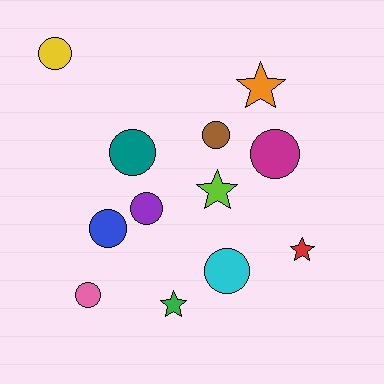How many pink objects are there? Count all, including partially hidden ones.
There is 1 pink object.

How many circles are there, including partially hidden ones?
There are 8 circles.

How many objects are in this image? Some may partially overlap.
There are 12 objects.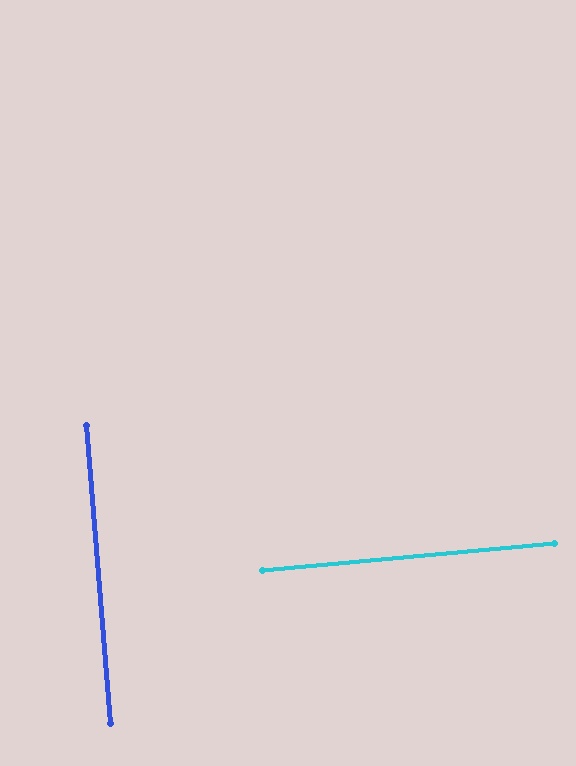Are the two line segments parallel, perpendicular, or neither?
Perpendicular — they meet at approximately 89°.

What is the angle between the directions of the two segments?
Approximately 89 degrees.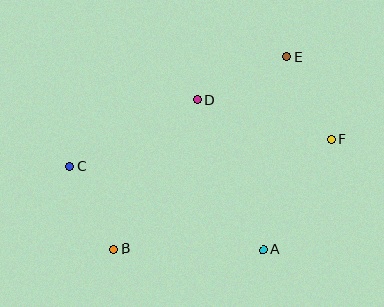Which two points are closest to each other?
Points E and F are closest to each other.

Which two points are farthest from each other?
Points C and F are farthest from each other.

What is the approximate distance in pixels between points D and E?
The distance between D and E is approximately 100 pixels.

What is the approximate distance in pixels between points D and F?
The distance between D and F is approximately 140 pixels.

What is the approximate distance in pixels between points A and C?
The distance between A and C is approximately 210 pixels.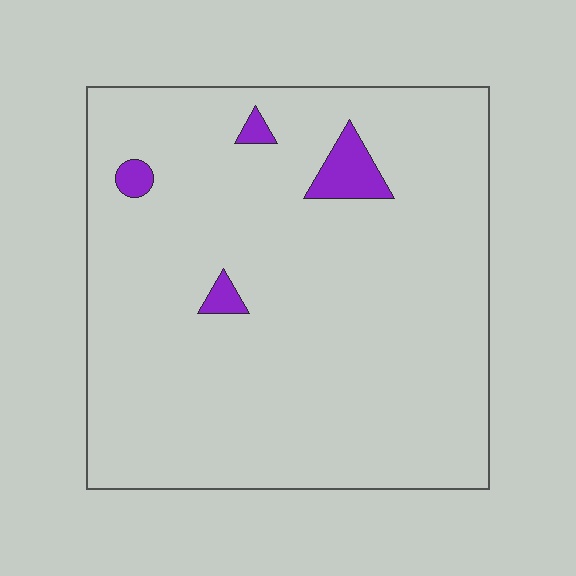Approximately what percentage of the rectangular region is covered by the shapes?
Approximately 5%.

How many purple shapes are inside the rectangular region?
4.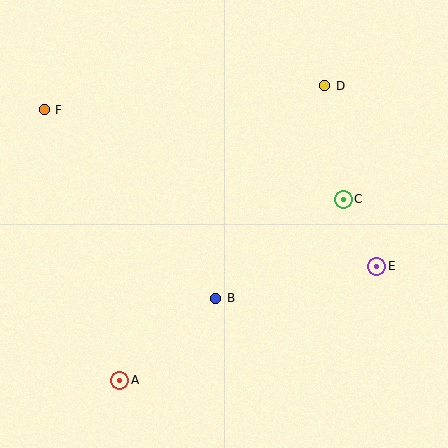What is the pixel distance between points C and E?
The distance between C and E is 75 pixels.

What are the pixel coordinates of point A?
Point A is at (120, 380).